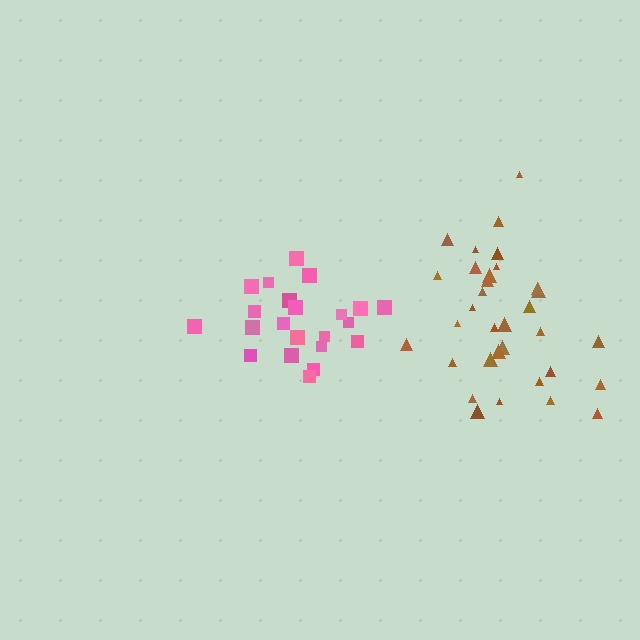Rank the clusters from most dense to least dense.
pink, brown.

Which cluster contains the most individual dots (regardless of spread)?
Brown (33).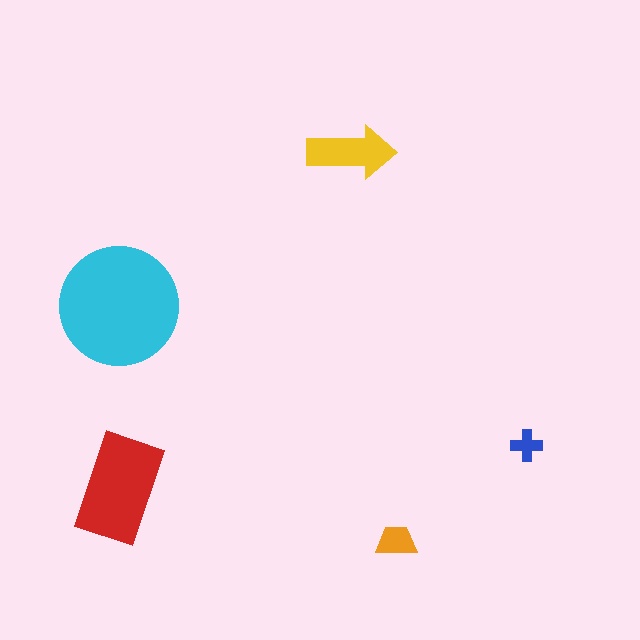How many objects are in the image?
There are 5 objects in the image.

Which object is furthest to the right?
The blue cross is rightmost.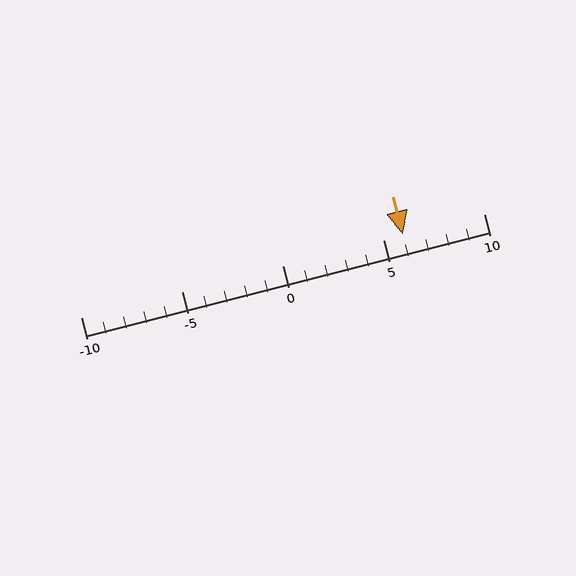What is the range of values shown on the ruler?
The ruler shows values from -10 to 10.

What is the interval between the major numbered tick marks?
The major tick marks are spaced 5 units apart.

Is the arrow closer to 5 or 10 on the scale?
The arrow is closer to 5.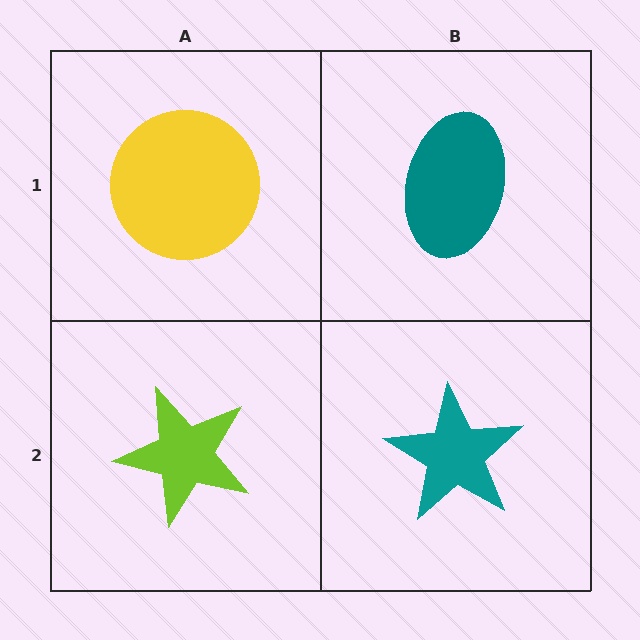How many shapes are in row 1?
2 shapes.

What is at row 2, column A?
A lime star.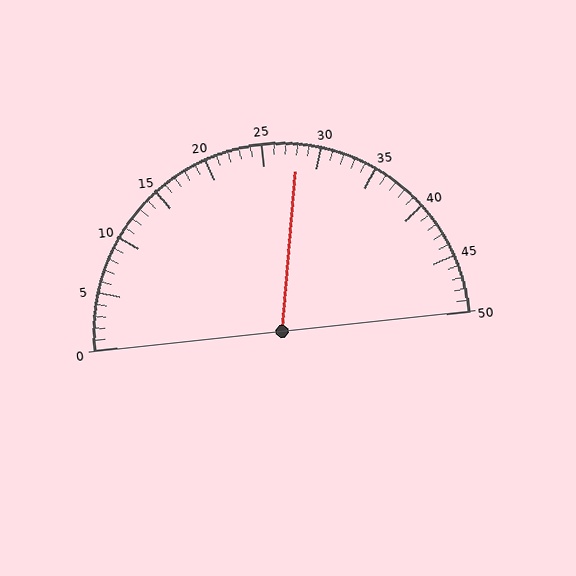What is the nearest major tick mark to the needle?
The nearest major tick mark is 30.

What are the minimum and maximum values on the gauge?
The gauge ranges from 0 to 50.